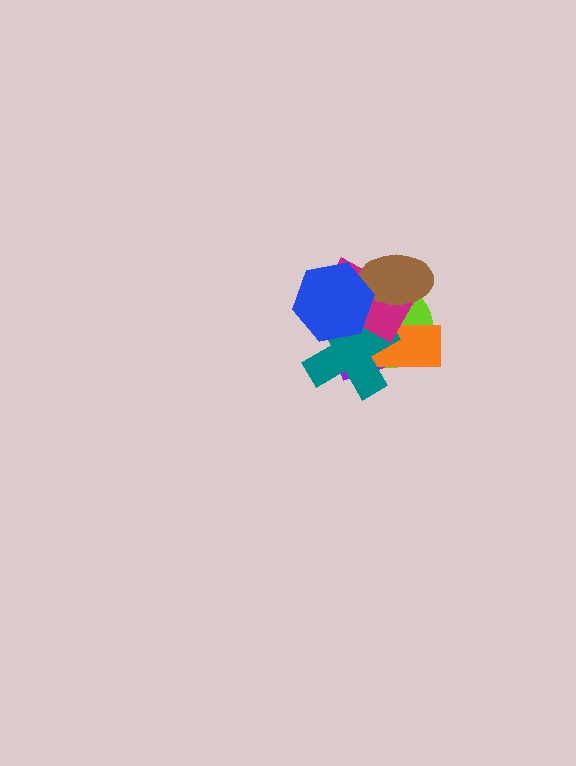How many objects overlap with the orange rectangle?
4 objects overlap with the orange rectangle.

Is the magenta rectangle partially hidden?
Yes, it is partially covered by another shape.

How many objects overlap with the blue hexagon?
5 objects overlap with the blue hexagon.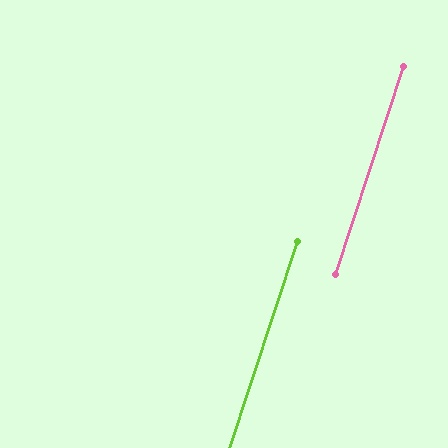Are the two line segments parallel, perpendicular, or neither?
Parallel — their directions differ by only 0.4°.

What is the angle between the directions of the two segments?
Approximately 0 degrees.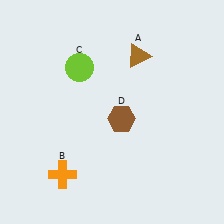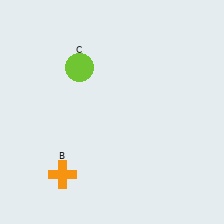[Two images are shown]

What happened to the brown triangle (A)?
The brown triangle (A) was removed in Image 2. It was in the top-right area of Image 1.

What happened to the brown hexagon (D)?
The brown hexagon (D) was removed in Image 2. It was in the bottom-right area of Image 1.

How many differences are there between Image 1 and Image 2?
There are 2 differences between the two images.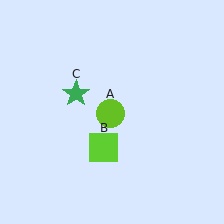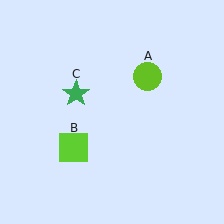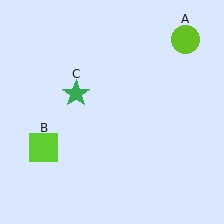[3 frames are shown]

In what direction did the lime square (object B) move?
The lime square (object B) moved left.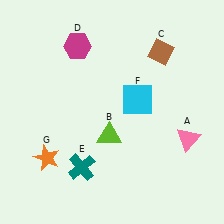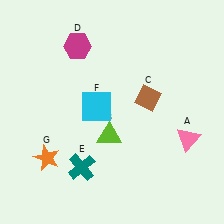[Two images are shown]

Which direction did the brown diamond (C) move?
The brown diamond (C) moved down.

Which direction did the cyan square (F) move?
The cyan square (F) moved left.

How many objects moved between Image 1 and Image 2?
2 objects moved between the two images.